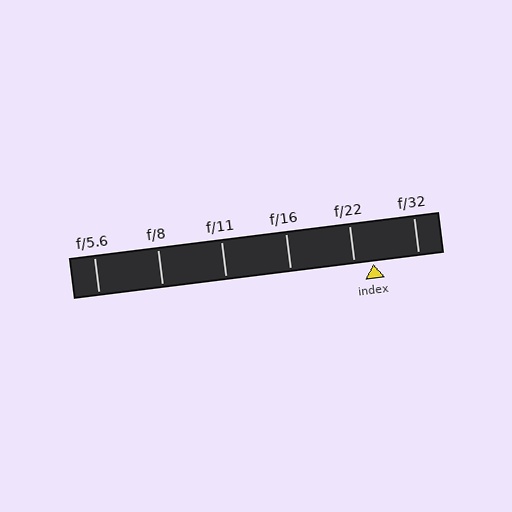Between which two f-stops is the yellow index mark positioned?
The index mark is between f/22 and f/32.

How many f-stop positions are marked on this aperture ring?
There are 6 f-stop positions marked.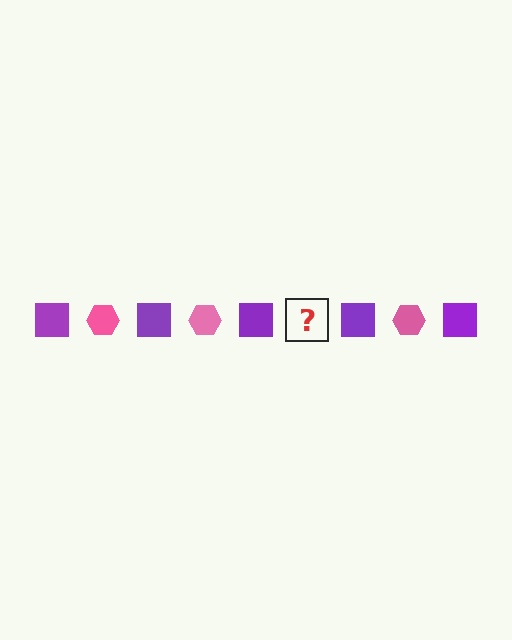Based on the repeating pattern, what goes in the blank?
The blank should be a pink hexagon.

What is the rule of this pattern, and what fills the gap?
The rule is that the pattern alternates between purple square and pink hexagon. The gap should be filled with a pink hexagon.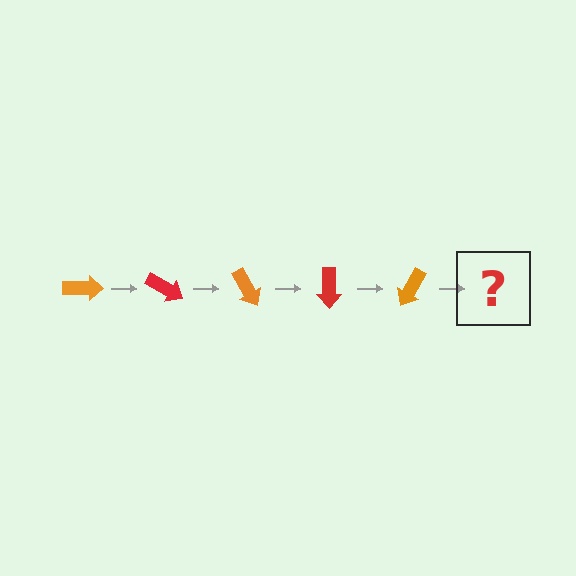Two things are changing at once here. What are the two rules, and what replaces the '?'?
The two rules are that it rotates 30 degrees each step and the color cycles through orange and red. The '?' should be a red arrow, rotated 150 degrees from the start.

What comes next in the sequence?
The next element should be a red arrow, rotated 150 degrees from the start.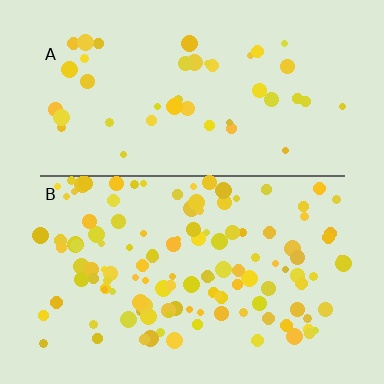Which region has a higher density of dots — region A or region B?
B (the bottom).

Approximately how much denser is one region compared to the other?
Approximately 2.7× — region B over region A.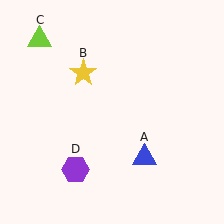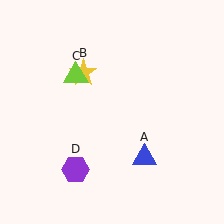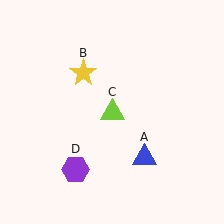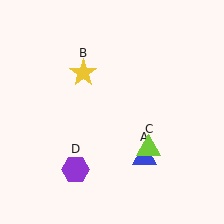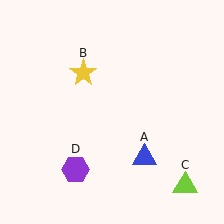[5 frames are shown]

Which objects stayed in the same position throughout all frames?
Blue triangle (object A) and yellow star (object B) and purple hexagon (object D) remained stationary.